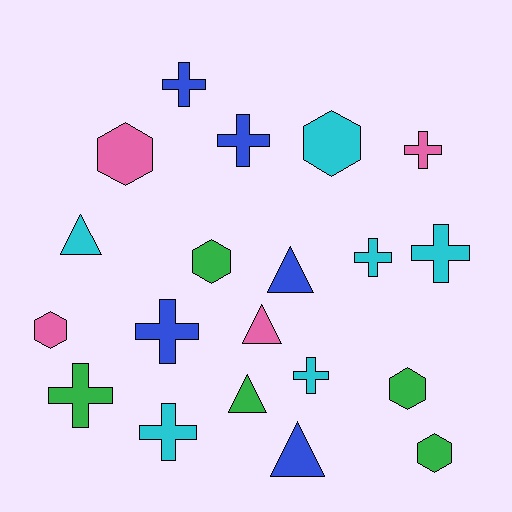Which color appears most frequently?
Cyan, with 6 objects.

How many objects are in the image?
There are 20 objects.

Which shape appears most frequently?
Cross, with 9 objects.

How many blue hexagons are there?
There are no blue hexagons.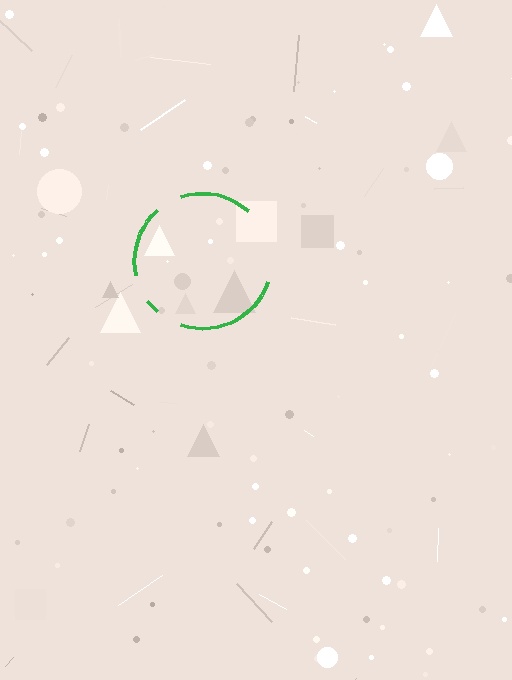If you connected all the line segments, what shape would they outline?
They would outline a circle.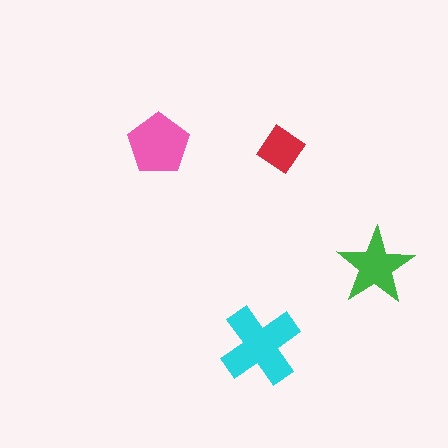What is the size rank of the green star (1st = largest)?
3rd.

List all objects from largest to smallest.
The cyan cross, the pink pentagon, the green star, the red diamond.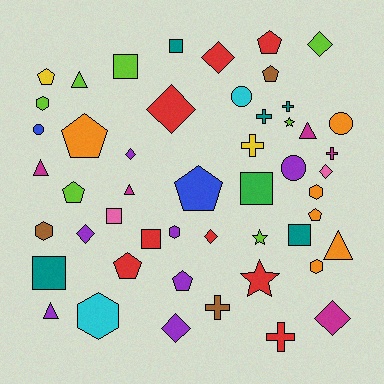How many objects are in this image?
There are 50 objects.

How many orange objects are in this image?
There are 6 orange objects.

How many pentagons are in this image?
There are 9 pentagons.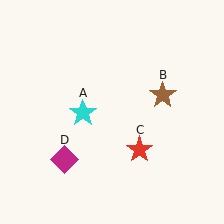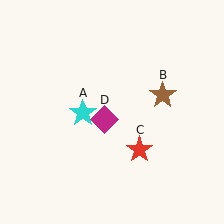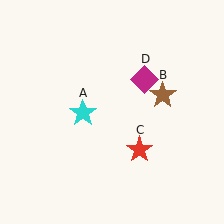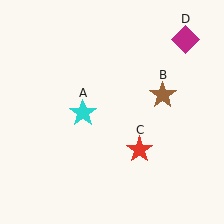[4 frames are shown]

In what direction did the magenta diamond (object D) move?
The magenta diamond (object D) moved up and to the right.